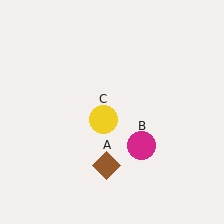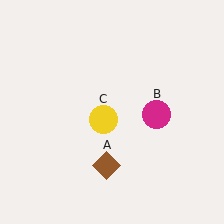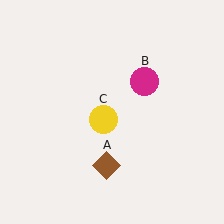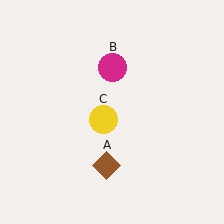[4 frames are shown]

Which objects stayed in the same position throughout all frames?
Brown diamond (object A) and yellow circle (object C) remained stationary.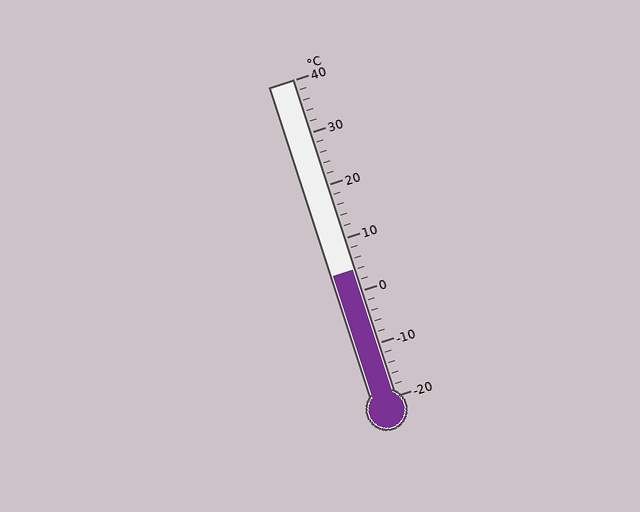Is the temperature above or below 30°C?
The temperature is below 30°C.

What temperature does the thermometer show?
The thermometer shows approximately 4°C.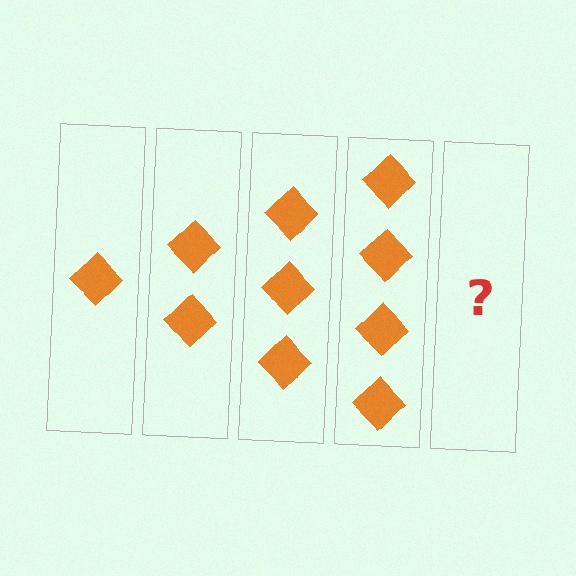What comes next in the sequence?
The next element should be 5 diamonds.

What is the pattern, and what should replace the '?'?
The pattern is that each step adds one more diamond. The '?' should be 5 diamonds.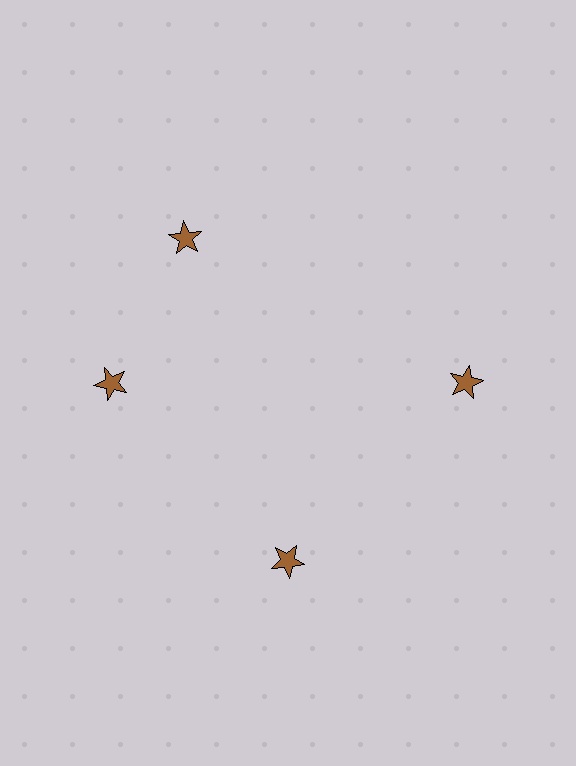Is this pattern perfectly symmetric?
No. The 4 brown stars are arranged in a ring, but one element near the 12 o'clock position is rotated out of alignment along the ring, breaking the 4-fold rotational symmetry.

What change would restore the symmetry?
The symmetry would be restored by rotating it back into even spacing with its neighbors so that all 4 stars sit at equal angles and equal distance from the center.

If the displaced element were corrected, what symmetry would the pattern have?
It would have 4-fold rotational symmetry — the pattern would map onto itself every 90 degrees.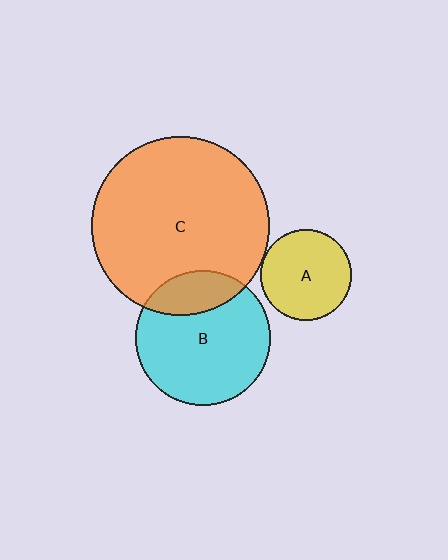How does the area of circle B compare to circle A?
Approximately 2.2 times.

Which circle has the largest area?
Circle C (orange).